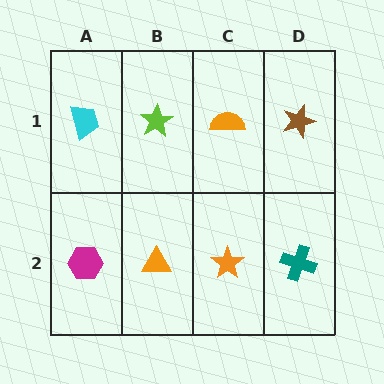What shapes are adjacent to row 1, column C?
An orange star (row 2, column C), a lime star (row 1, column B), a brown star (row 1, column D).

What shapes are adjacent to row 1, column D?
A teal cross (row 2, column D), an orange semicircle (row 1, column C).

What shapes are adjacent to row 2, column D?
A brown star (row 1, column D), an orange star (row 2, column C).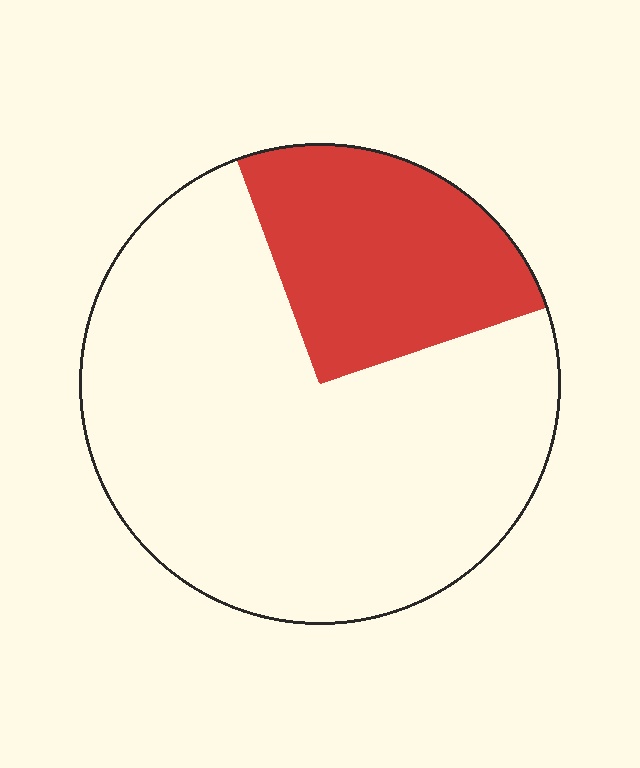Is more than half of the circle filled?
No.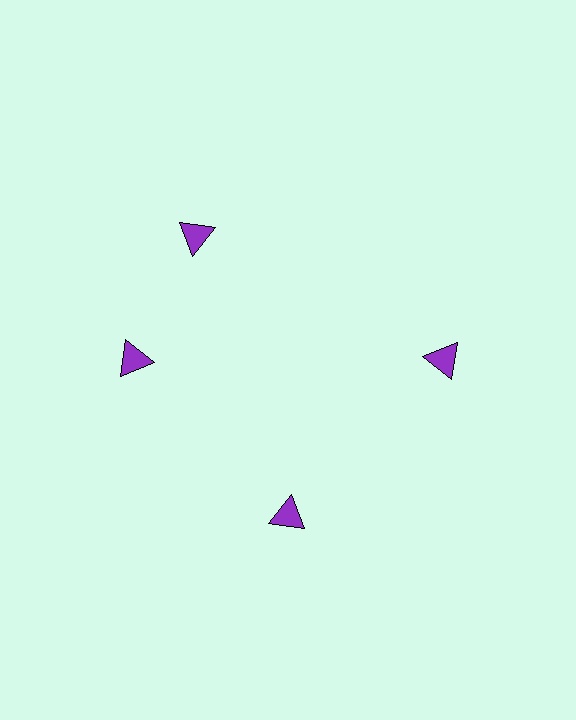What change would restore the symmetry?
The symmetry would be restored by rotating it back into even spacing with its neighbors so that all 4 triangles sit at equal angles and equal distance from the center.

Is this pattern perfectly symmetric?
No. The 4 purple triangles are arranged in a ring, but one element near the 12 o'clock position is rotated out of alignment along the ring, breaking the 4-fold rotational symmetry.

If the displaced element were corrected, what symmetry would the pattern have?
It would have 4-fold rotational symmetry — the pattern would map onto itself every 90 degrees.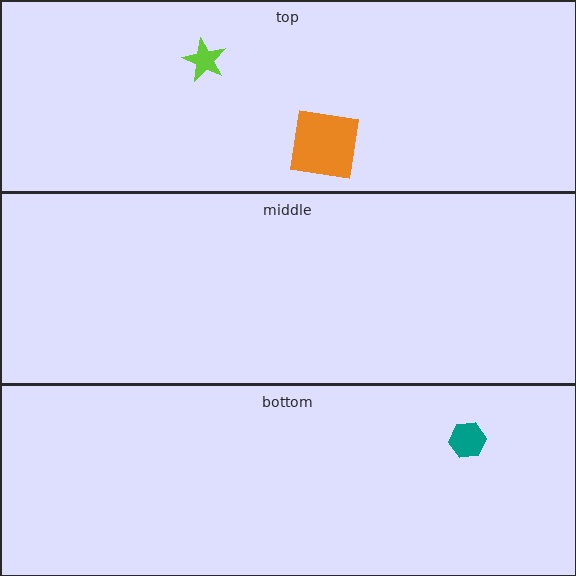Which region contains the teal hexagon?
The bottom region.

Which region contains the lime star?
The top region.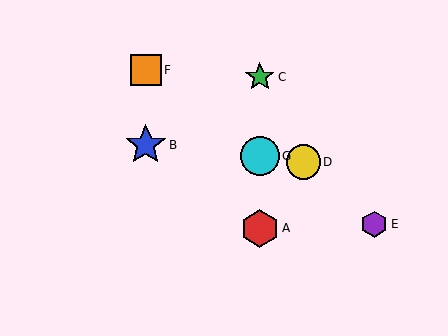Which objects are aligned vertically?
Objects A, C, G are aligned vertically.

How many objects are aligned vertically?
3 objects (A, C, G) are aligned vertically.